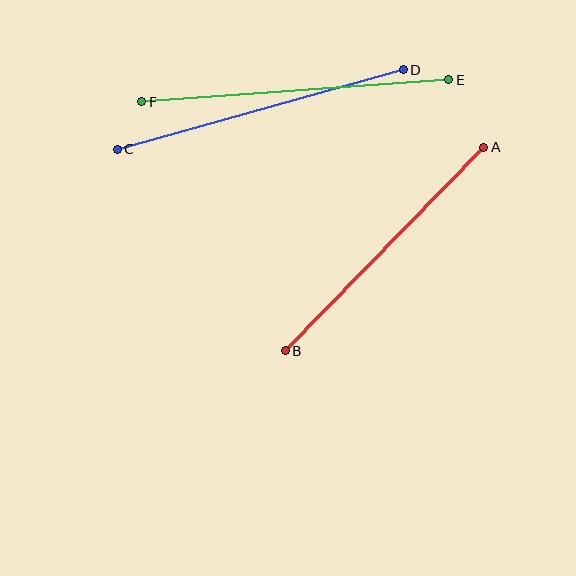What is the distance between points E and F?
The distance is approximately 308 pixels.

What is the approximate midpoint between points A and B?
The midpoint is at approximately (384, 249) pixels.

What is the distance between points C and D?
The distance is approximately 297 pixels.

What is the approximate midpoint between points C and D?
The midpoint is at approximately (260, 109) pixels.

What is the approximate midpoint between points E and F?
The midpoint is at approximately (295, 91) pixels.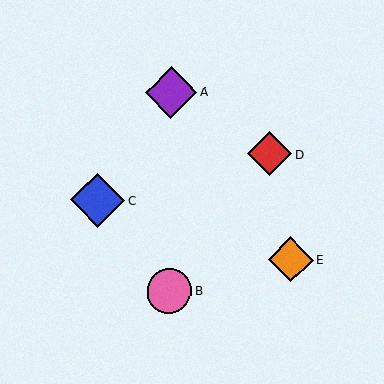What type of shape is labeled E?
Shape E is an orange diamond.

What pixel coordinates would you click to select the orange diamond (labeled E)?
Click at (290, 260) to select the orange diamond E.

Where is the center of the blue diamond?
The center of the blue diamond is at (98, 200).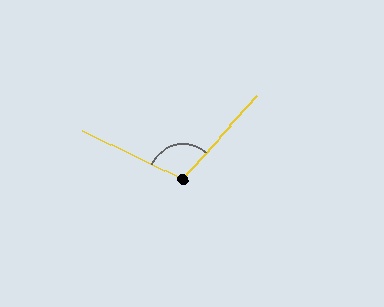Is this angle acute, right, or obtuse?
It is obtuse.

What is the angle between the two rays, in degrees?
Approximately 106 degrees.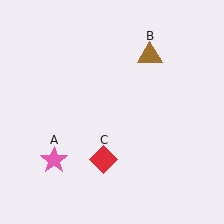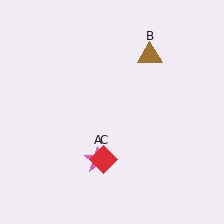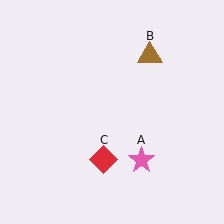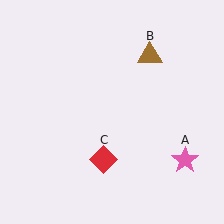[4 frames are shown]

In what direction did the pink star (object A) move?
The pink star (object A) moved right.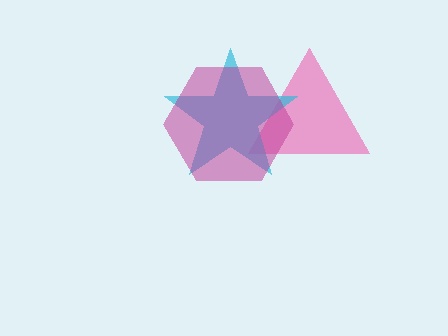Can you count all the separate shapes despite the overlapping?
Yes, there are 3 separate shapes.